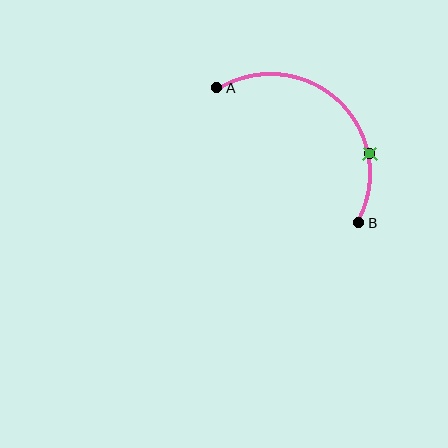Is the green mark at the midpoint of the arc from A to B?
No. The green mark lies on the arc but is closer to endpoint B. The arc midpoint would be at the point on the curve equidistant along the arc from both A and B.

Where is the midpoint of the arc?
The arc midpoint is the point on the curve farthest from the straight line joining A and B. It sits above and to the right of that line.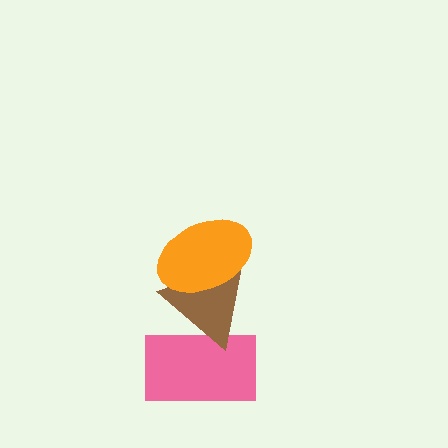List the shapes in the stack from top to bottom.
From top to bottom: the orange ellipse, the brown triangle, the pink rectangle.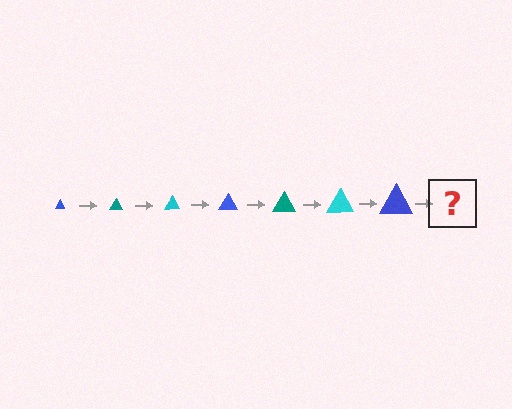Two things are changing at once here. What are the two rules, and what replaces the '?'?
The two rules are that the triangle grows larger each step and the color cycles through blue, teal, and cyan. The '?' should be a teal triangle, larger than the previous one.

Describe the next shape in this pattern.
It should be a teal triangle, larger than the previous one.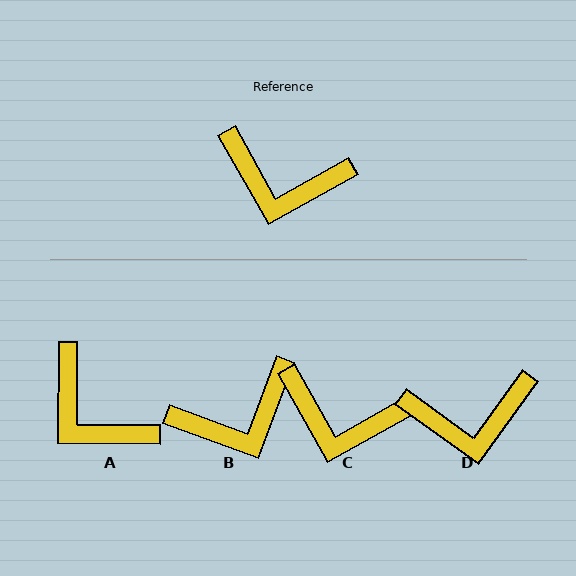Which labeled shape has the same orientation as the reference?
C.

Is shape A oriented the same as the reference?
No, it is off by about 30 degrees.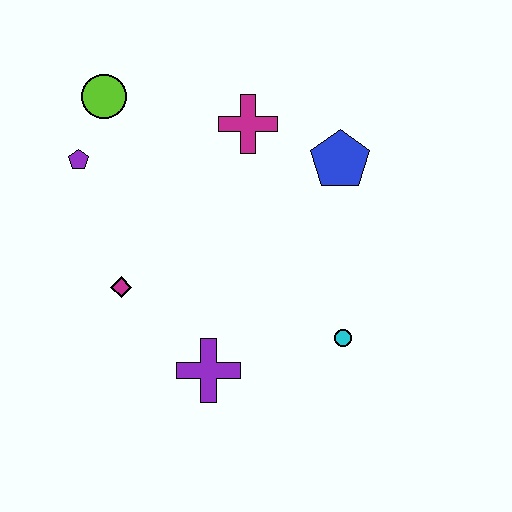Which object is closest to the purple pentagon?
The lime circle is closest to the purple pentagon.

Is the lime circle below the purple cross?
No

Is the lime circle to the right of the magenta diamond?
No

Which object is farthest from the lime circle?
The cyan circle is farthest from the lime circle.